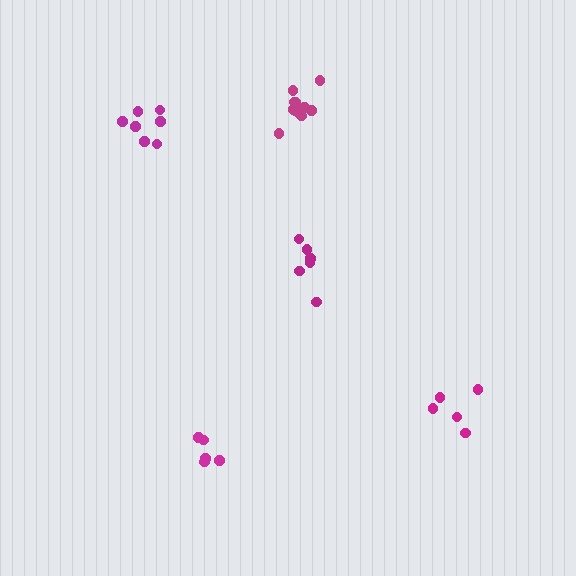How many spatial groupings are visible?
There are 5 spatial groupings.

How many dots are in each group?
Group 1: 6 dots, Group 2: 11 dots, Group 3: 5 dots, Group 4: 7 dots, Group 5: 5 dots (34 total).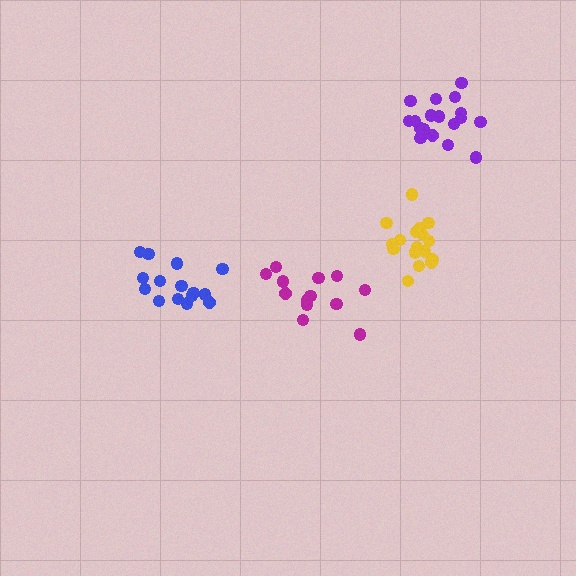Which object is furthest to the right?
The purple cluster is rightmost.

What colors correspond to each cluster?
The clusters are colored: yellow, purple, blue, magenta.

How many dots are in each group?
Group 1: 18 dots, Group 2: 18 dots, Group 3: 15 dots, Group 4: 13 dots (64 total).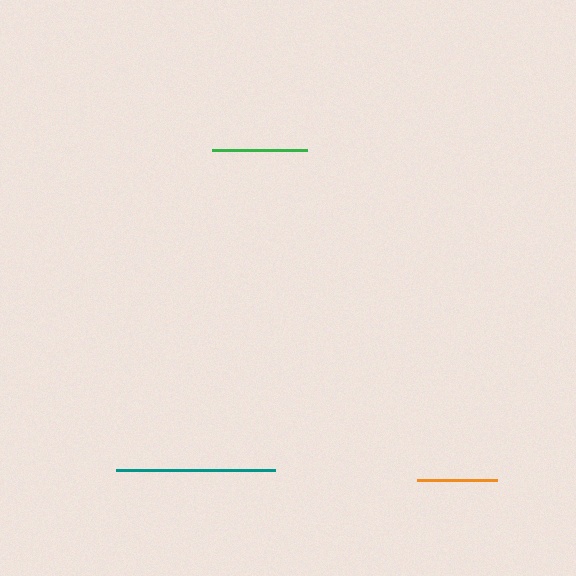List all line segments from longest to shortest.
From longest to shortest: teal, green, orange.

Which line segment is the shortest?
The orange line is the shortest at approximately 80 pixels.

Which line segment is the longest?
The teal line is the longest at approximately 159 pixels.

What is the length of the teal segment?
The teal segment is approximately 159 pixels long.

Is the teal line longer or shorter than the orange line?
The teal line is longer than the orange line.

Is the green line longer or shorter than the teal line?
The teal line is longer than the green line.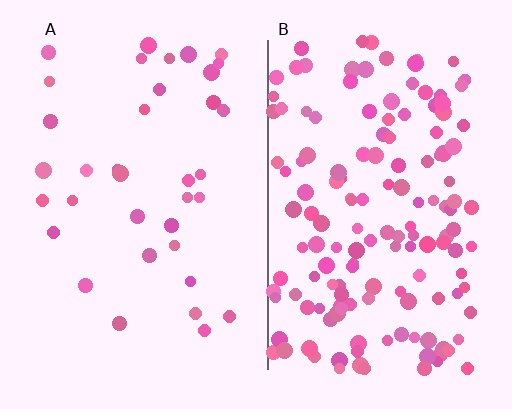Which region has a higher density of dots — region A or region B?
B (the right).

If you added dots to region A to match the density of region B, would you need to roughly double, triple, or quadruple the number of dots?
Approximately quadruple.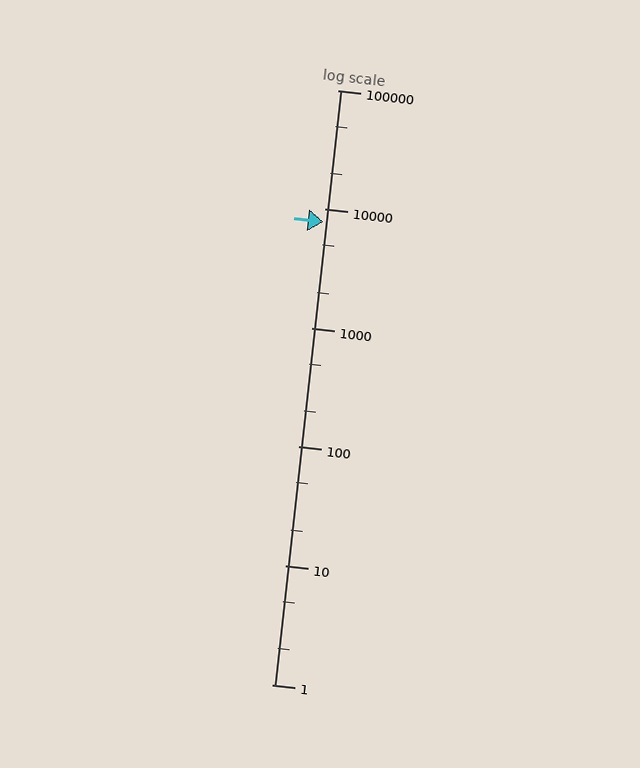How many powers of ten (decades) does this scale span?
The scale spans 5 decades, from 1 to 100000.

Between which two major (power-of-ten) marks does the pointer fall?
The pointer is between 1000 and 10000.